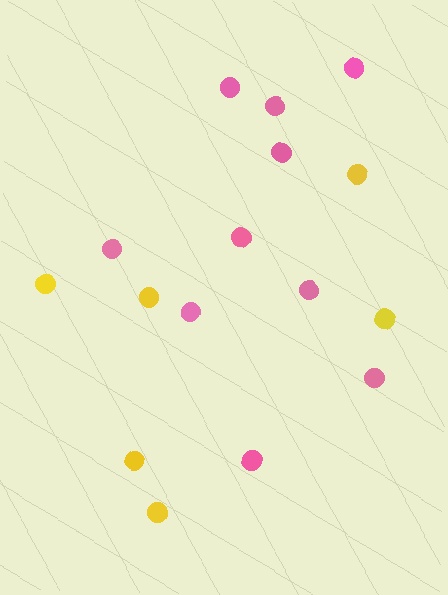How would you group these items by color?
There are 2 groups: one group of pink circles (10) and one group of yellow circles (6).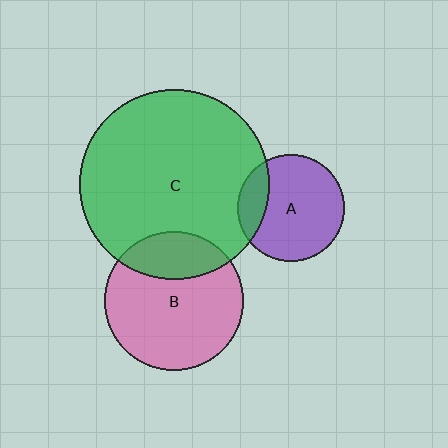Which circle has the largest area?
Circle C (green).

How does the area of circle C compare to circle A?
Approximately 3.2 times.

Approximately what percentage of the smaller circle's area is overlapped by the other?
Approximately 20%.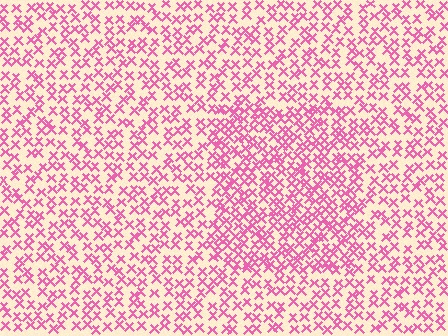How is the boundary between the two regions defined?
The boundary is defined by a change in element density (approximately 1.7x ratio). All elements are the same color, size, and shape.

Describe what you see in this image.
The image contains small pink elements arranged at two different densities. A rectangle-shaped region is visible where the elements are more densely packed than the surrounding area.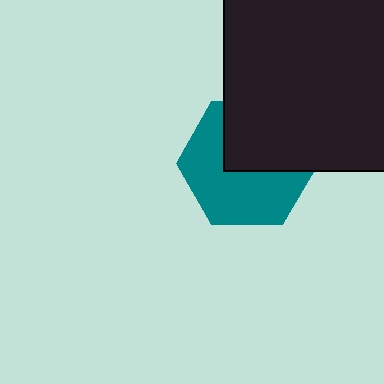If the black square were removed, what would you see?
You would see the complete teal hexagon.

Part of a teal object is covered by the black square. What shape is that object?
It is a hexagon.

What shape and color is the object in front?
The object in front is a black square.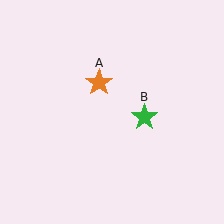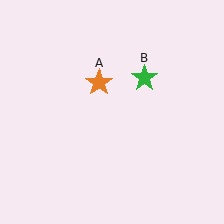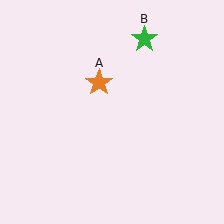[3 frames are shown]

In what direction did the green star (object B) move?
The green star (object B) moved up.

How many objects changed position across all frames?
1 object changed position: green star (object B).